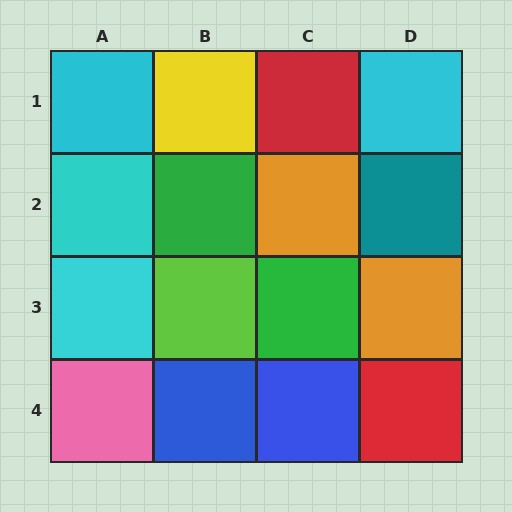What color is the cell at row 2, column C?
Orange.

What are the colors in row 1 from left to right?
Cyan, yellow, red, cyan.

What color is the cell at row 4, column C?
Blue.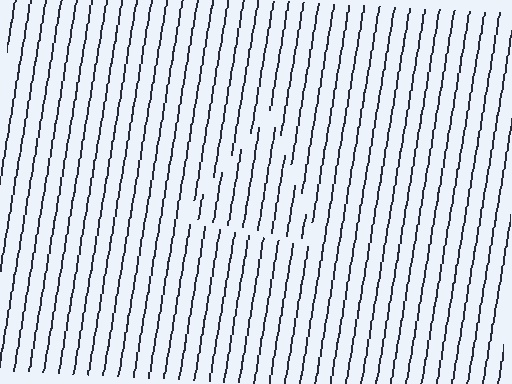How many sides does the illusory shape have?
3 sides — the line-ends trace a triangle.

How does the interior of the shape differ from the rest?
The interior of the shape contains the same grating, shifted by half a period — the contour is defined by the phase discontinuity where line-ends from the inner and outer gratings abut.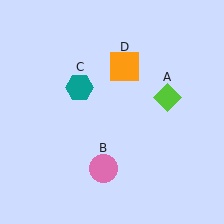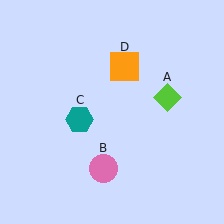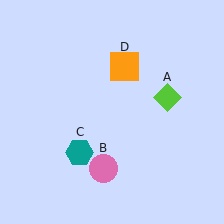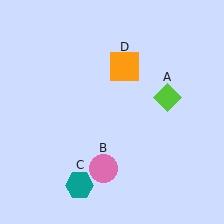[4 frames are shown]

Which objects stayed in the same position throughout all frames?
Lime diamond (object A) and pink circle (object B) and orange square (object D) remained stationary.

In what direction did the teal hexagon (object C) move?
The teal hexagon (object C) moved down.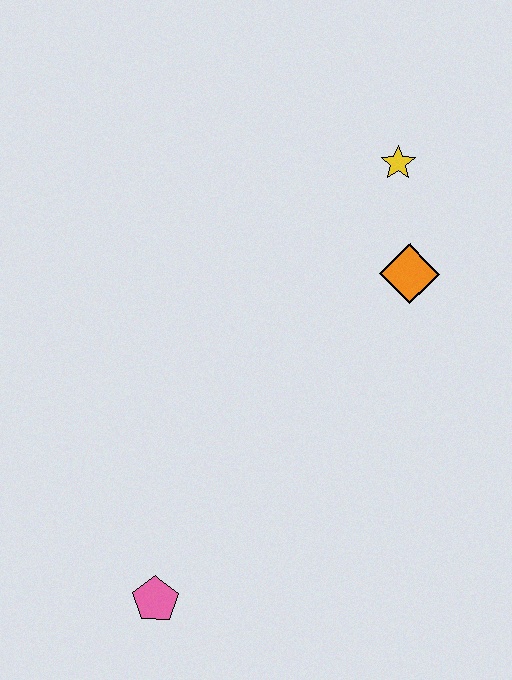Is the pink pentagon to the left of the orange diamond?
Yes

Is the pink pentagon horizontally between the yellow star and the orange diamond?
No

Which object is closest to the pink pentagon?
The orange diamond is closest to the pink pentagon.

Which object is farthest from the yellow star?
The pink pentagon is farthest from the yellow star.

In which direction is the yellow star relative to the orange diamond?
The yellow star is above the orange diamond.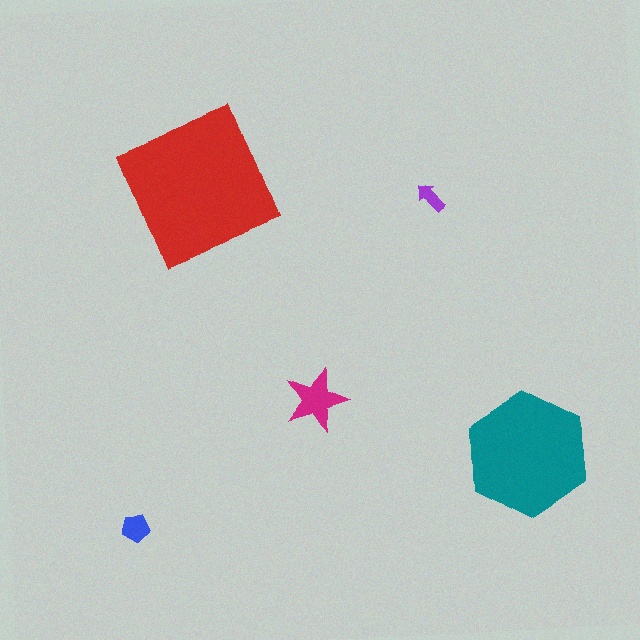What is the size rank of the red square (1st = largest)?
1st.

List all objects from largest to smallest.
The red square, the teal hexagon, the magenta star, the blue pentagon, the purple arrow.